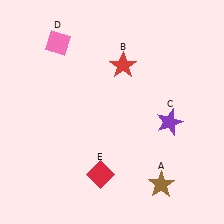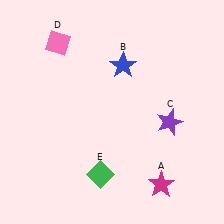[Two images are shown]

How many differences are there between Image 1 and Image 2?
There are 3 differences between the two images.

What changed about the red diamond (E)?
In Image 1, E is red. In Image 2, it changed to green.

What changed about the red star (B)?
In Image 1, B is red. In Image 2, it changed to blue.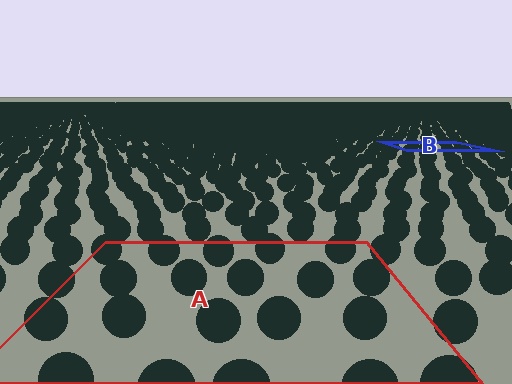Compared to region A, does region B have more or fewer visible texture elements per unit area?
Region B has more texture elements per unit area — they are packed more densely because it is farther away.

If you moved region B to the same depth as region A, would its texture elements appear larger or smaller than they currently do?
They would appear larger. At a closer depth, the same texture elements are projected at a bigger on-screen size.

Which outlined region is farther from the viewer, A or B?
Region B is farther from the viewer — the texture elements inside it appear smaller and more densely packed.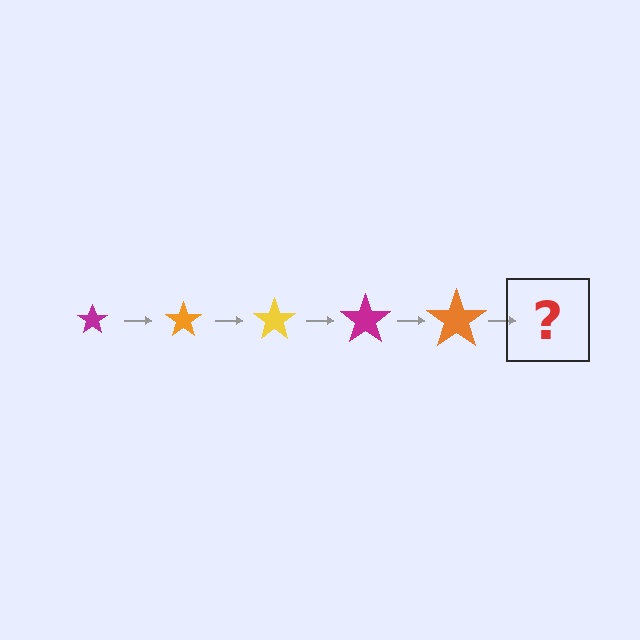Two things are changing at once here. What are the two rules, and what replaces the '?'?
The two rules are that the star grows larger each step and the color cycles through magenta, orange, and yellow. The '?' should be a yellow star, larger than the previous one.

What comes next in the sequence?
The next element should be a yellow star, larger than the previous one.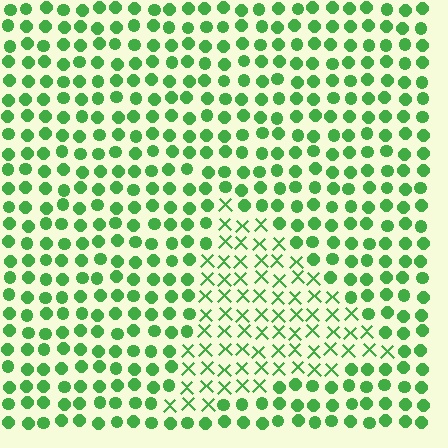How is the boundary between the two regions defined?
The boundary is defined by a change in element shape: X marks inside vs. circles outside. All elements share the same color and spacing.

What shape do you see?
I see a triangle.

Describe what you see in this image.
The image is filled with small green elements arranged in a uniform grid. A triangle-shaped region contains X marks, while the surrounding area contains circles. The boundary is defined purely by the change in element shape.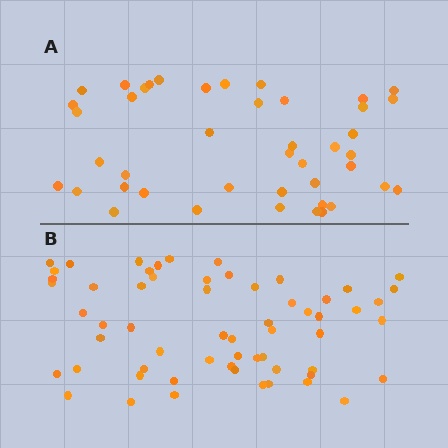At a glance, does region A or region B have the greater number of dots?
Region B (the bottom region) has more dots.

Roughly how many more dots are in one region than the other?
Region B has approximately 15 more dots than region A.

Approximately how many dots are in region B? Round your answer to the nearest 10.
About 60 dots.